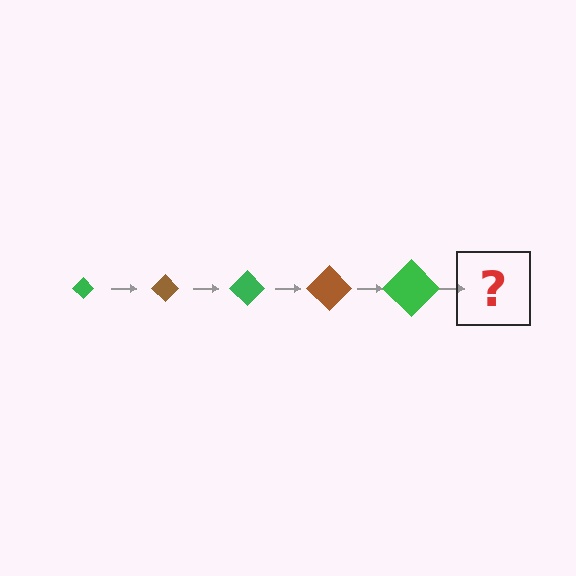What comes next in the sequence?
The next element should be a brown diamond, larger than the previous one.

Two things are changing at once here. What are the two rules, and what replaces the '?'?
The two rules are that the diamond grows larger each step and the color cycles through green and brown. The '?' should be a brown diamond, larger than the previous one.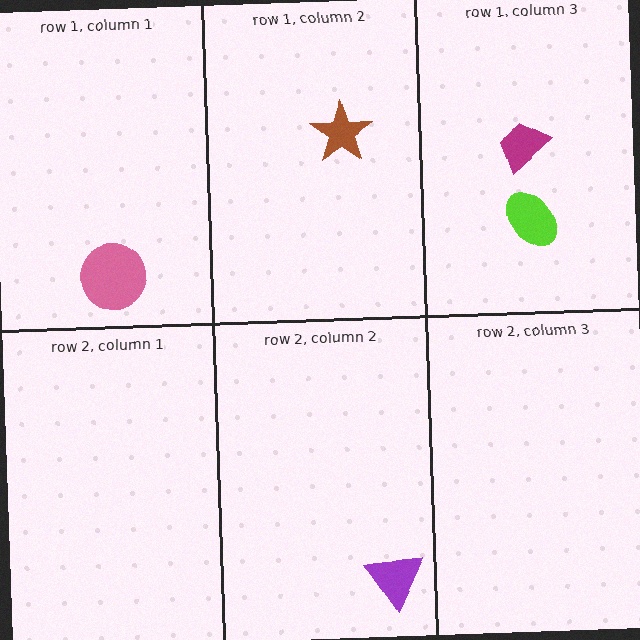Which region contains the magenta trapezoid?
The row 1, column 3 region.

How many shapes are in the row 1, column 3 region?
2.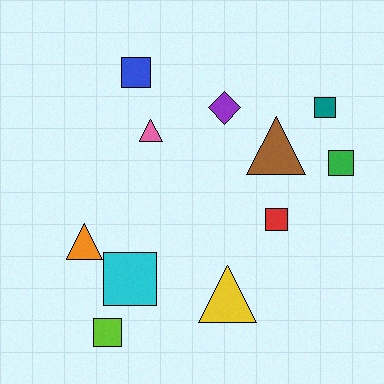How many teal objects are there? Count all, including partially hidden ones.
There is 1 teal object.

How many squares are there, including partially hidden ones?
There are 6 squares.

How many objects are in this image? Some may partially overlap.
There are 11 objects.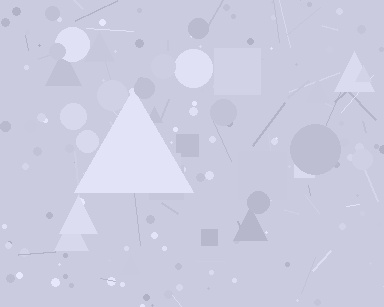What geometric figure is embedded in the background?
A triangle is embedded in the background.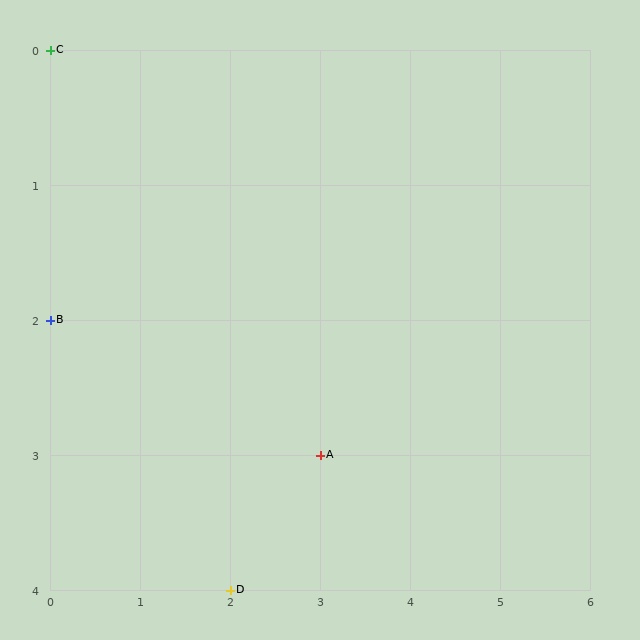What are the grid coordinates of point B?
Point B is at grid coordinates (0, 2).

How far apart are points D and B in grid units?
Points D and B are 2 columns and 2 rows apart (about 2.8 grid units diagonally).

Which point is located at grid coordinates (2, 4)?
Point D is at (2, 4).